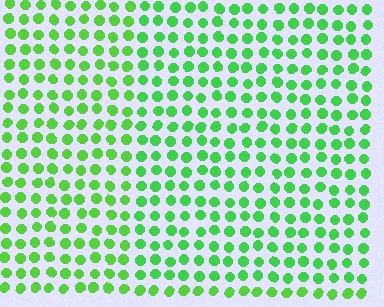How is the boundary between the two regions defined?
The boundary is defined purely by a slight shift in hue (about 16 degrees). Spacing, size, and orientation are identical on both sides.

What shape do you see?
I see a rectangle.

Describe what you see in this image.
The image is filled with small lime elements in a uniform arrangement. A rectangle-shaped region is visible where the elements are tinted to a slightly different hue, forming a subtle color boundary.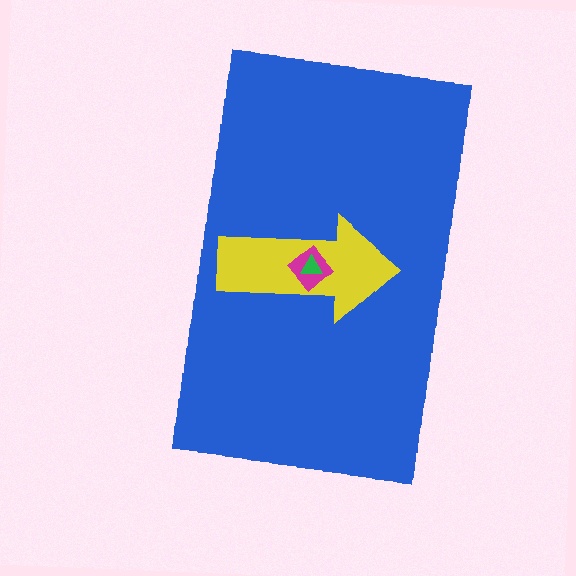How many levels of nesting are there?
4.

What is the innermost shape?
The green triangle.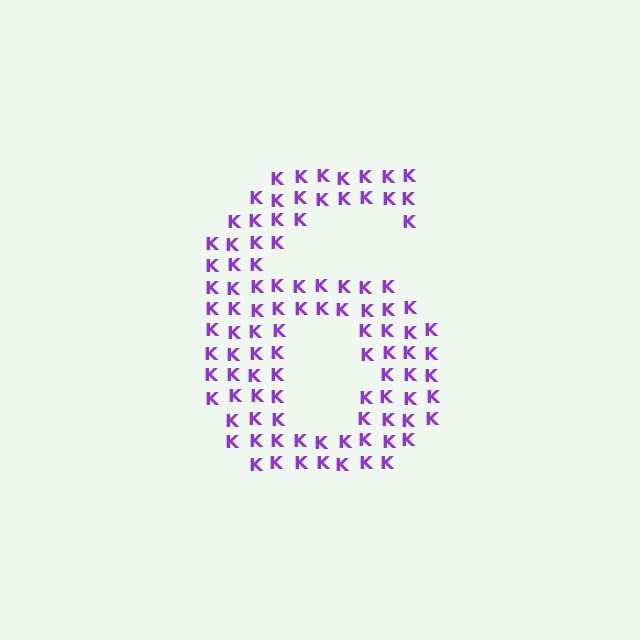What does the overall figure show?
The overall figure shows the digit 6.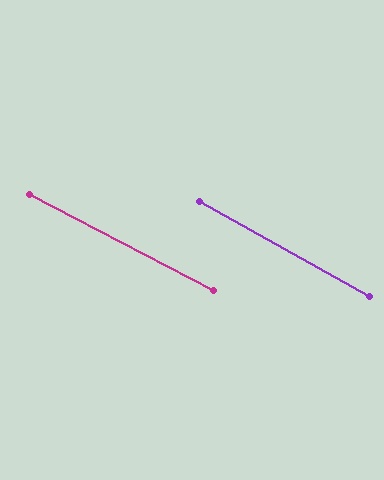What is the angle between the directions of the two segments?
Approximately 2 degrees.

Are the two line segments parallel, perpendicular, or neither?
Parallel — their directions differ by only 1.7°.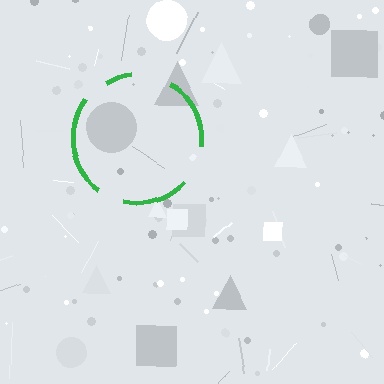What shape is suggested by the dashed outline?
The dashed outline suggests a circle.